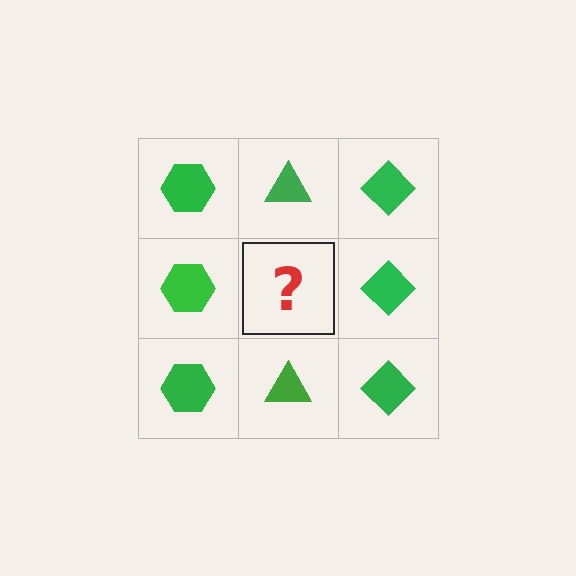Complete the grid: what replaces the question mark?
The question mark should be replaced with a green triangle.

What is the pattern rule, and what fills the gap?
The rule is that each column has a consistent shape. The gap should be filled with a green triangle.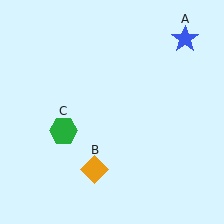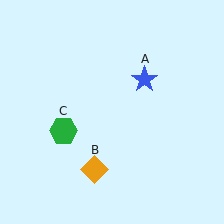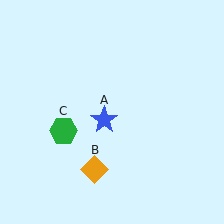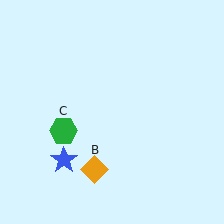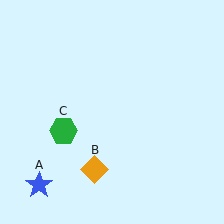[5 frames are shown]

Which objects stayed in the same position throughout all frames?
Orange diamond (object B) and green hexagon (object C) remained stationary.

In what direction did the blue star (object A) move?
The blue star (object A) moved down and to the left.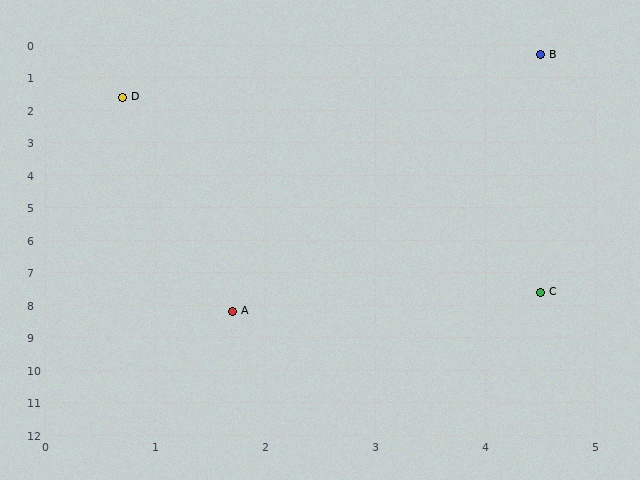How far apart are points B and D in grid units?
Points B and D are about 4.0 grid units apart.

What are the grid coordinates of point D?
Point D is at approximately (0.7, 1.6).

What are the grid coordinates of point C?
Point C is at approximately (4.5, 7.6).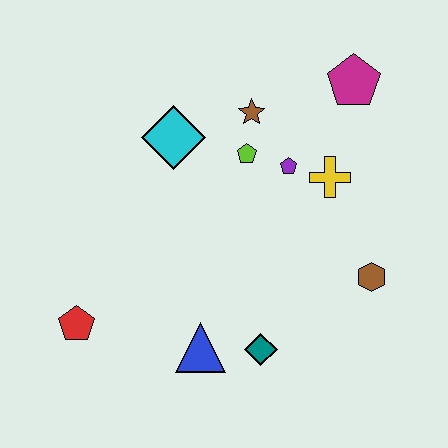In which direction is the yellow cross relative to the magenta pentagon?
The yellow cross is below the magenta pentagon.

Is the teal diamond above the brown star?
No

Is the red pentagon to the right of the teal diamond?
No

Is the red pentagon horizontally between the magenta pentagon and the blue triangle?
No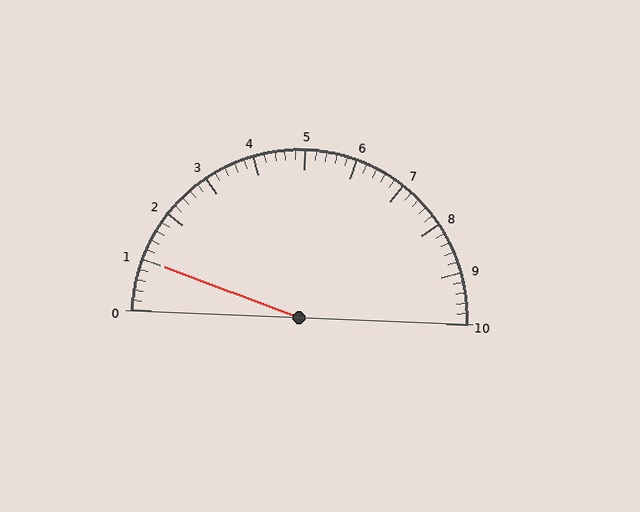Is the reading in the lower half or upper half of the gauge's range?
The reading is in the lower half of the range (0 to 10).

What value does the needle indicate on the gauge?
The needle indicates approximately 1.0.